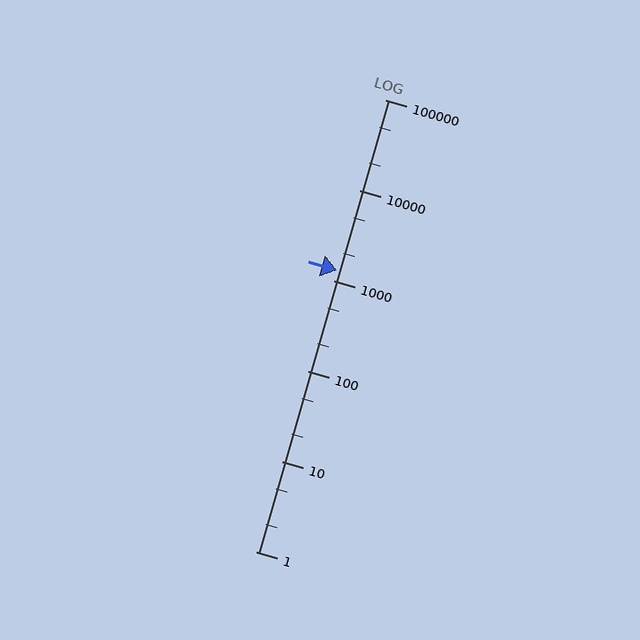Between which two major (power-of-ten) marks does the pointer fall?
The pointer is between 1000 and 10000.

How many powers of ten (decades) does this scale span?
The scale spans 5 decades, from 1 to 100000.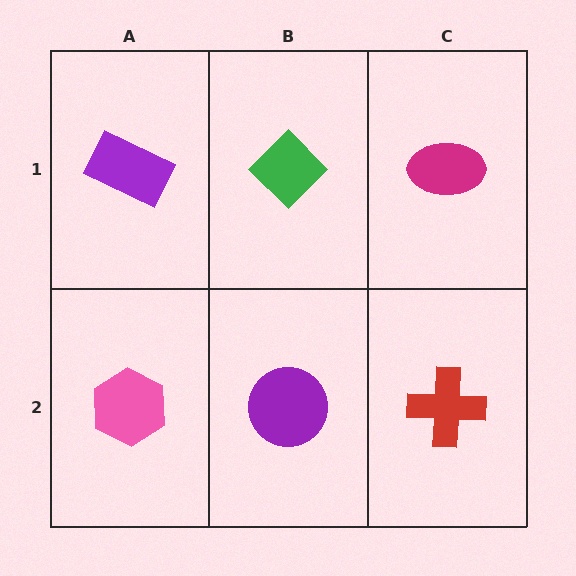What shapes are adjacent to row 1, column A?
A pink hexagon (row 2, column A), a green diamond (row 1, column B).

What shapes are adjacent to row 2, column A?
A purple rectangle (row 1, column A), a purple circle (row 2, column B).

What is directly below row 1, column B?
A purple circle.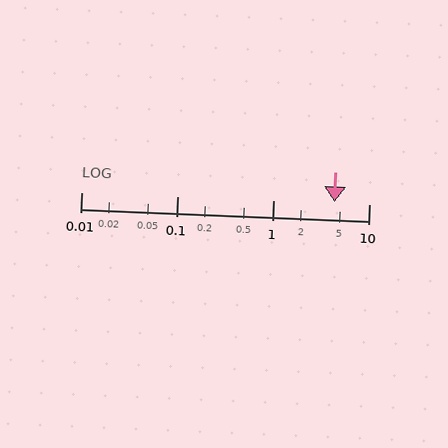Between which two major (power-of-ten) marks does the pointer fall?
The pointer is between 1 and 10.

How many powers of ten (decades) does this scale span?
The scale spans 3 decades, from 0.01 to 10.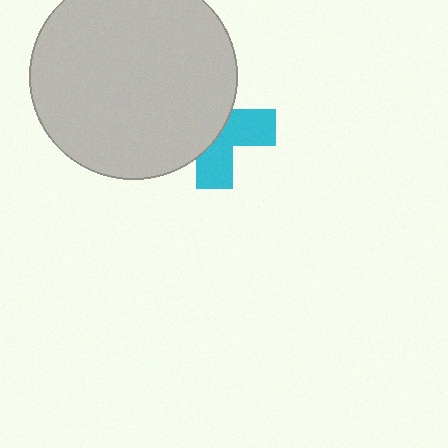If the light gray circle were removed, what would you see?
You would see the complete cyan cross.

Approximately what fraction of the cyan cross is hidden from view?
Roughly 55% of the cyan cross is hidden behind the light gray circle.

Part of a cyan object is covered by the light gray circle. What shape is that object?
It is a cross.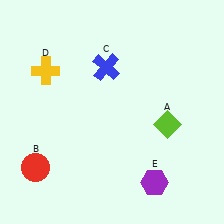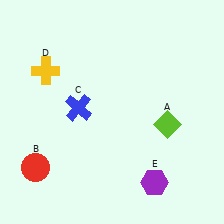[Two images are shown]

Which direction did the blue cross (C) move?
The blue cross (C) moved down.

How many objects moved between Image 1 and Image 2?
1 object moved between the two images.